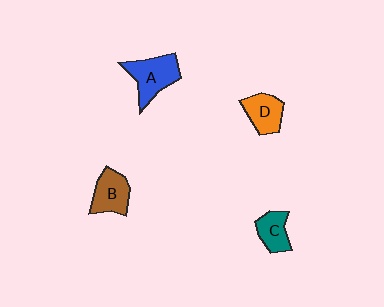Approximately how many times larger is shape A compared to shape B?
Approximately 1.2 times.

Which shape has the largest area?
Shape A (blue).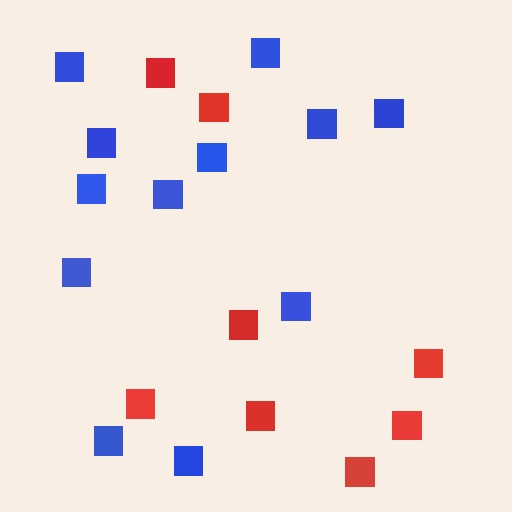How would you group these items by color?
There are 2 groups: one group of red squares (8) and one group of blue squares (12).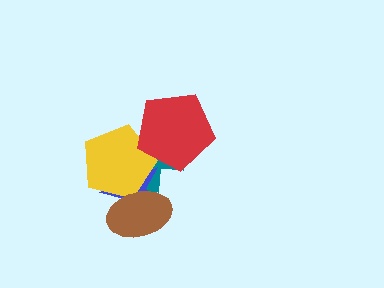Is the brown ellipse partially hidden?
No, no other shape covers it.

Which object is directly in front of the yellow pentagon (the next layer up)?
The brown ellipse is directly in front of the yellow pentagon.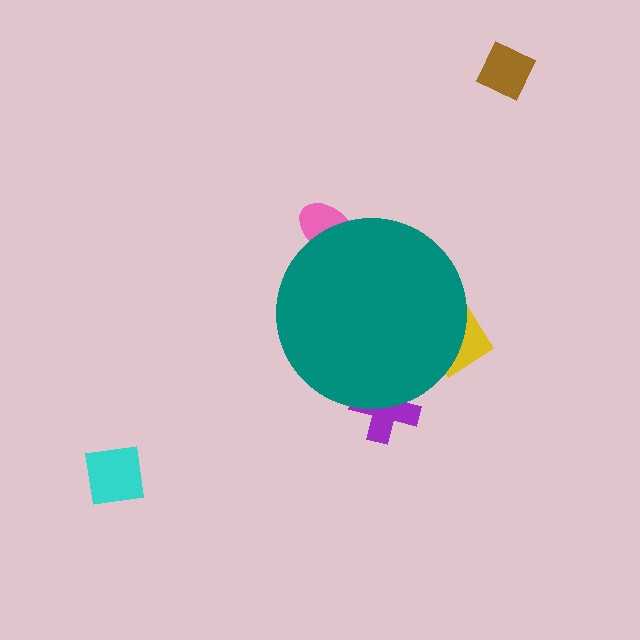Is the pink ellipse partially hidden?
Yes, the pink ellipse is partially hidden behind the teal circle.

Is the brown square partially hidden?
No, the brown square is fully visible.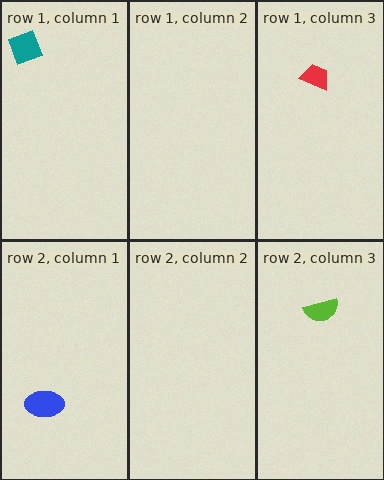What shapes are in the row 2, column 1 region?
The blue ellipse.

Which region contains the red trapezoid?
The row 1, column 3 region.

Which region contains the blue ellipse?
The row 2, column 1 region.